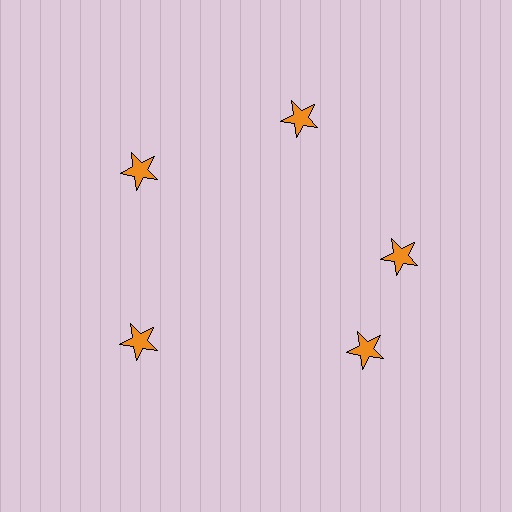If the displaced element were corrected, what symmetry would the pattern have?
It would have 5-fold rotational symmetry — the pattern would map onto itself every 72 degrees.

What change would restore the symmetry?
The symmetry would be restored by rotating it back into even spacing with its neighbors so that all 5 stars sit at equal angles and equal distance from the center.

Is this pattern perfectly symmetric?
No. The 5 orange stars are arranged in a ring, but one element near the 5 o'clock position is rotated out of alignment along the ring, breaking the 5-fold rotational symmetry.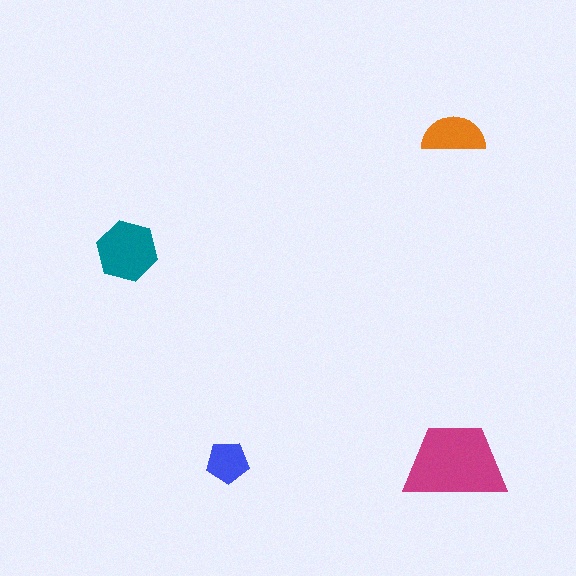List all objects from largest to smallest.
The magenta trapezoid, the teal hexagon, the orange semicircle, the blue pentagon.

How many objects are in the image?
There are 4 objects in the image.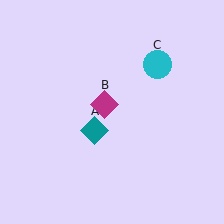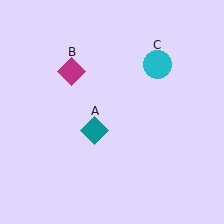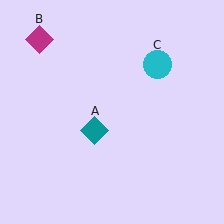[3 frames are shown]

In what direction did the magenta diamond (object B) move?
The magenta diamond (object B) moved up and to the left.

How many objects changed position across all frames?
1 object changed position: magenta diamond (object B).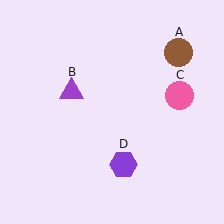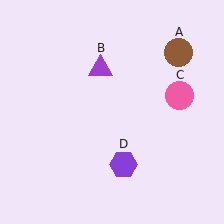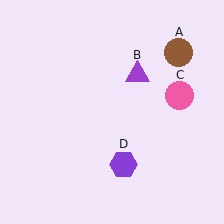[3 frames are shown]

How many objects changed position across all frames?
1 object changed position: purple triangle (object B).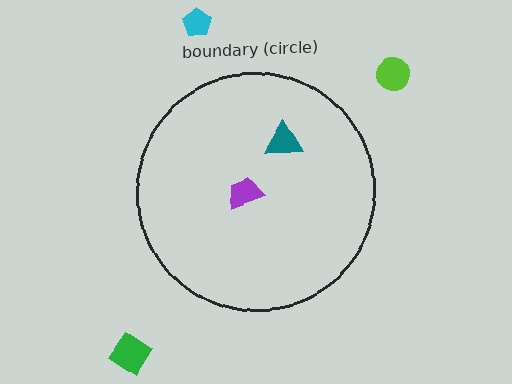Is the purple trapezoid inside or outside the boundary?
Inside.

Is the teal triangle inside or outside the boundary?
Inside.